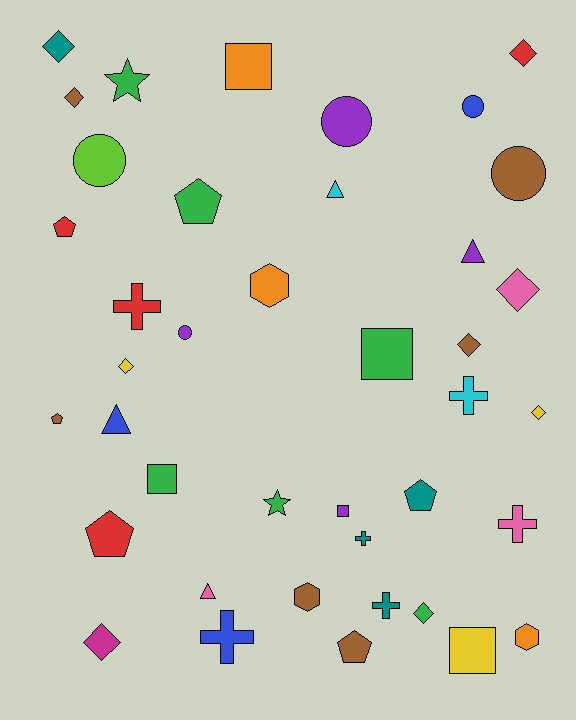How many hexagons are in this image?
There are 3 hexagons.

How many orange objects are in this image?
There are 3 orange objects.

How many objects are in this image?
There are 40 objects.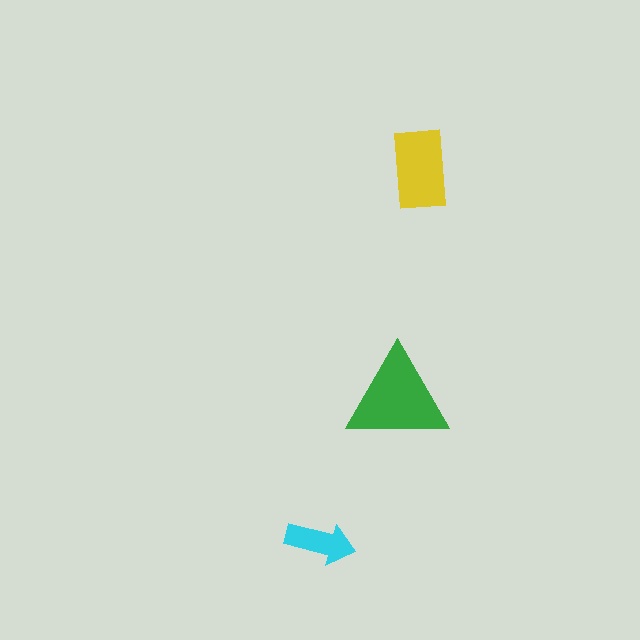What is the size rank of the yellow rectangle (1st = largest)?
2nd.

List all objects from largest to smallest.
The green triangle, the yellow rectangle, the cyan arrow.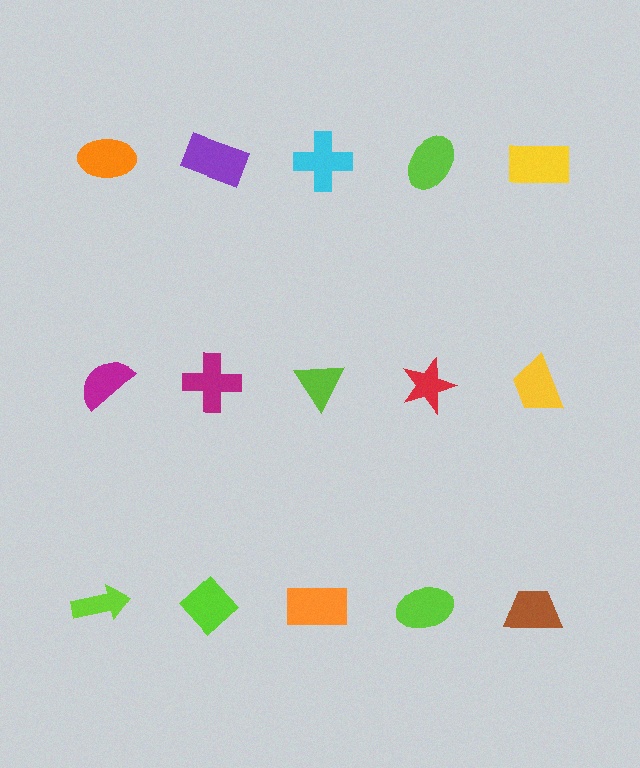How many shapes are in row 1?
5 shapes.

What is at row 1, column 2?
A purple rectangle.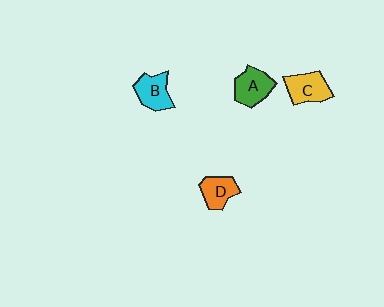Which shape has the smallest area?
Shape D (orange).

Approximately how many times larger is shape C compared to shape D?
Approximately 1.2 times.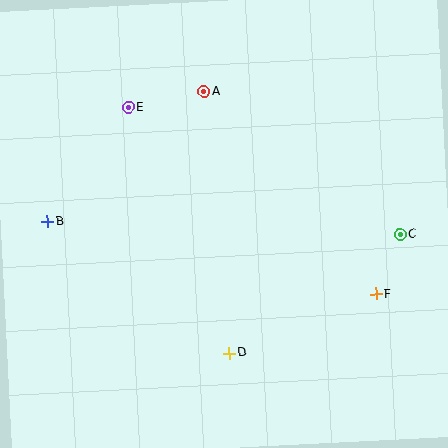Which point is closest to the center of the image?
Point D at (229, 353) is closest to the center.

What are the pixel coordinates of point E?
Point E is at (128, 107).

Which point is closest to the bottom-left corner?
Point B is closest to the bottom-left corner.